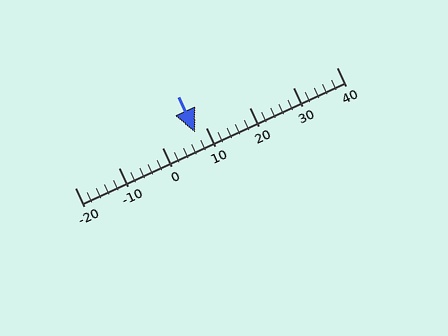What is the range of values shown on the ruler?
The ruler shows values from -20 to 40.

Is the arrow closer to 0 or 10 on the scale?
The arrow is closer to 10.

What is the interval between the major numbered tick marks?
The major tick marks are spaced 10 units apart.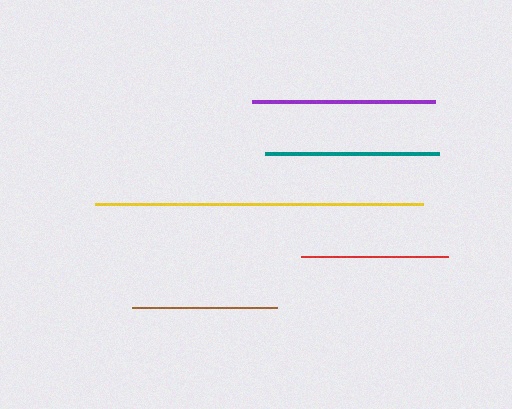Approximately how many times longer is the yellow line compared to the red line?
The yellow line is approximately 2.2 times the length of the red line.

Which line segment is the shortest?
The brown line is the shortest at approximately 145 pixels.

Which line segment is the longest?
The yellow line is the longest at approximately 328 pixels.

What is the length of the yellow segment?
The yellow segment is approximately 328 pixels long.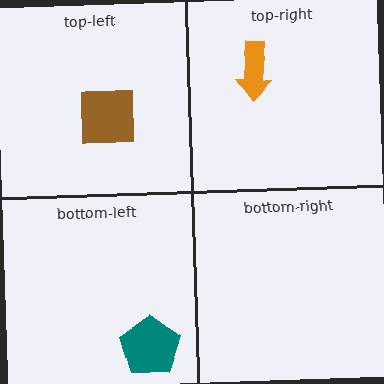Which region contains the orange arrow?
The top-right region.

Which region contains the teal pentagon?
The bottom-left region.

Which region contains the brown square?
The top-left region.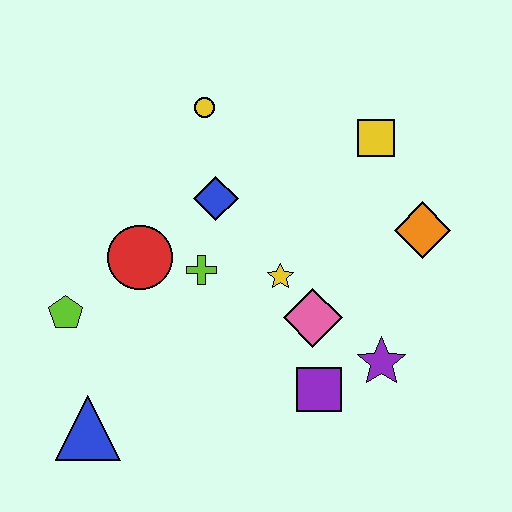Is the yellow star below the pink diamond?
No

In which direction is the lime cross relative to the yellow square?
The lime cross is to the left of the yellow square.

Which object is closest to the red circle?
The lime cross is closest to the red circle.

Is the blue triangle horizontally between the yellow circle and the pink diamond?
No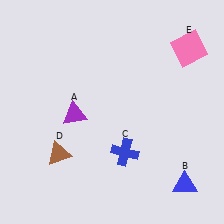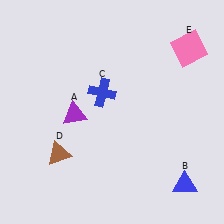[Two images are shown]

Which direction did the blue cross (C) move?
The blue cross (C) moved up.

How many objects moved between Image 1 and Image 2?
1 object moved between the two images.